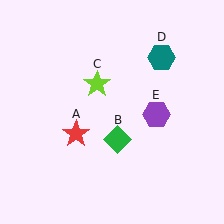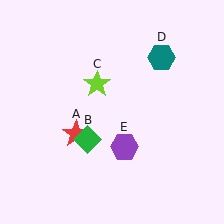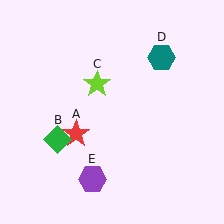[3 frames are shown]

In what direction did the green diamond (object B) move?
The green diamond (object B) moved left.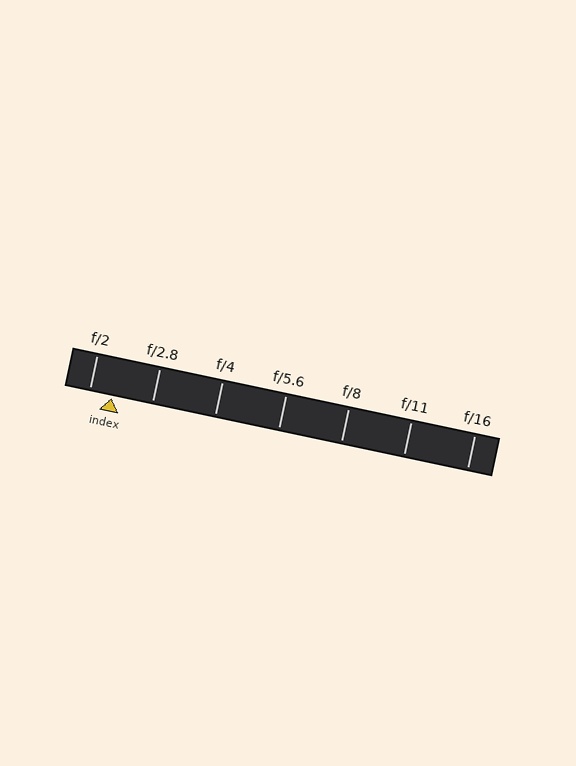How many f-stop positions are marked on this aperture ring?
There are 7 f-stop positions marked.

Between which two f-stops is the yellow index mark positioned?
The index mark is between f/2 and f/2.8.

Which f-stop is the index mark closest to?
The index mark is closest to f/2.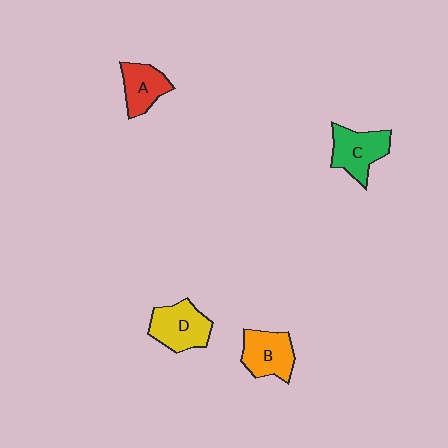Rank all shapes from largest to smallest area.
From largest to smallest: D (yellow), C (green), B (orange), A (red).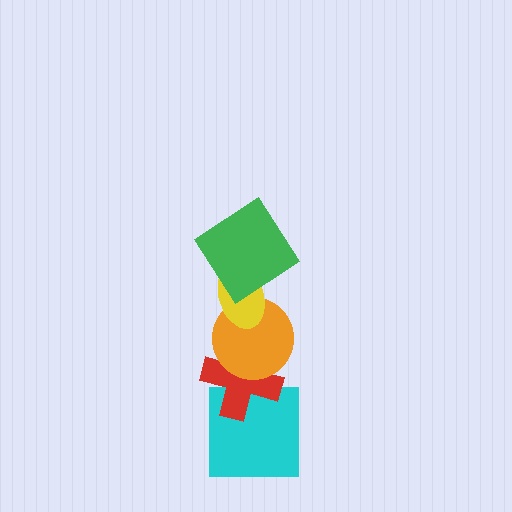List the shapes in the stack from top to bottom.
From top to bottom: the green diamond, the yellow ellipse, the orange circle, the red cross, the cyan square.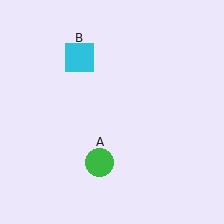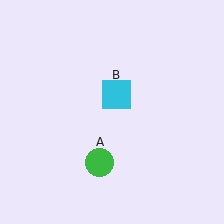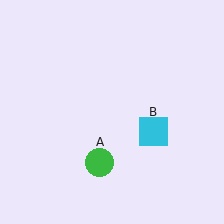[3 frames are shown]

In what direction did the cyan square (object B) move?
The cyan square (object B) moved down and to the right.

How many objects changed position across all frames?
1 object changed position: cyan square (object B).